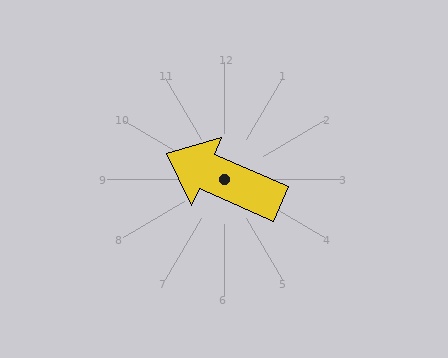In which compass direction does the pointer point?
Northwest.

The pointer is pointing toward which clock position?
Roughly 10 o'clock.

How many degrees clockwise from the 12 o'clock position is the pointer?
Approximately 294 degrees.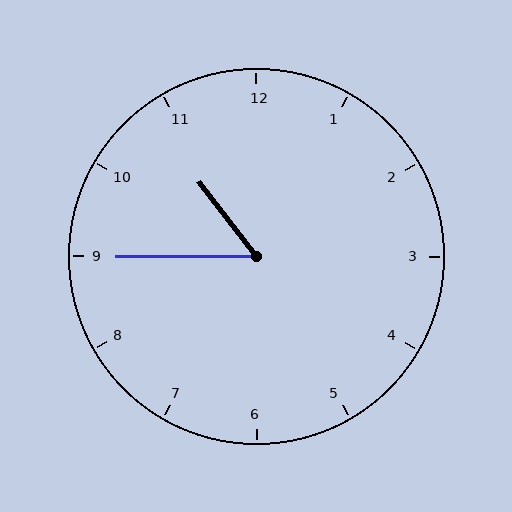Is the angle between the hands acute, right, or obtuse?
It is acute.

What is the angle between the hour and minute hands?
Approximately 52 degrees.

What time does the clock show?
10:45.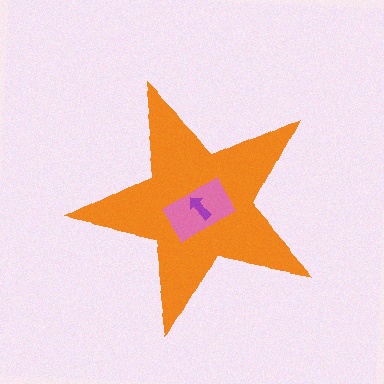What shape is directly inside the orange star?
The pink rectangle.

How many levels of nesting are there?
3.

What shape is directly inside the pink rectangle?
The purple arrow.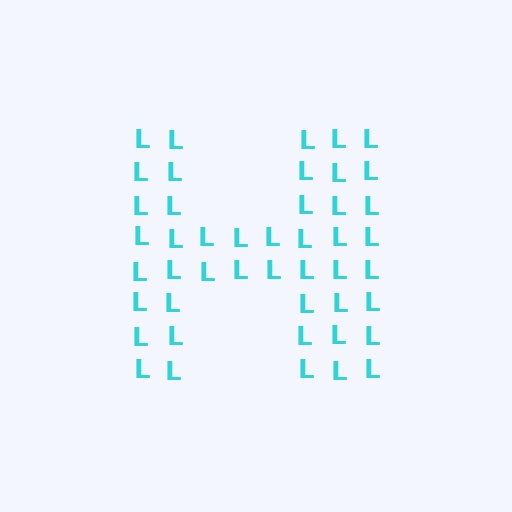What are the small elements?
The small elements are letter L's.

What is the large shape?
The large shape is the letter H.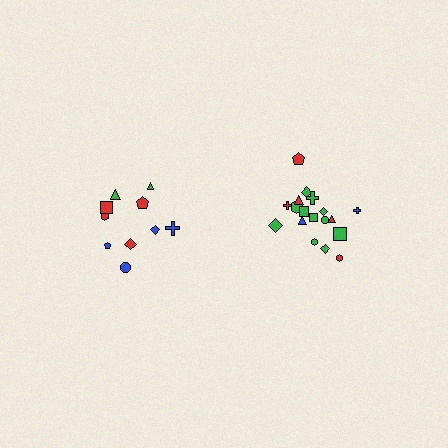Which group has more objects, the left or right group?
The right group.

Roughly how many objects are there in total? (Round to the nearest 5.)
Roughly 30 objects in total.